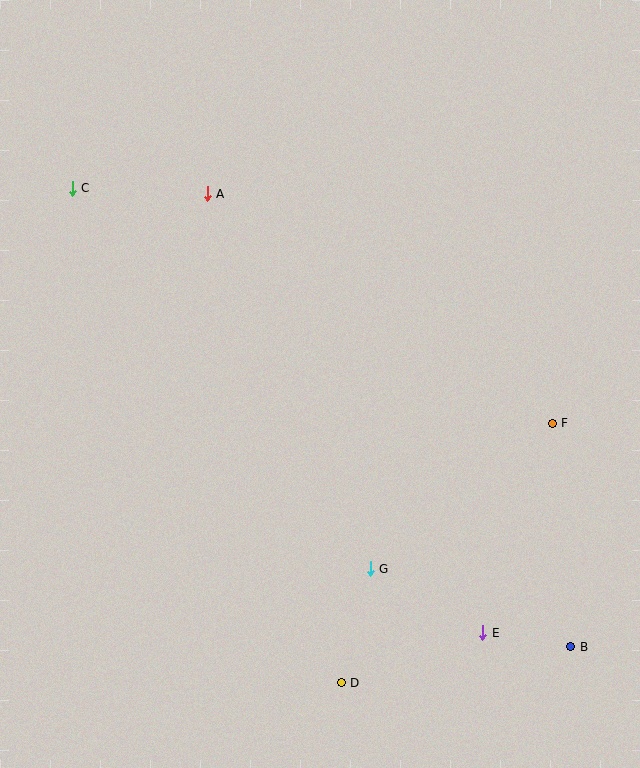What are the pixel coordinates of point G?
Point G is at (370, 569).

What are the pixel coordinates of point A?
Point A is at (207, 194).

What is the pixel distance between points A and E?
The distance between A and E is 518 pixels.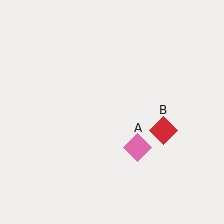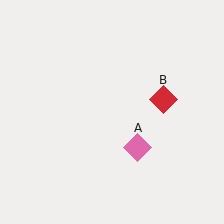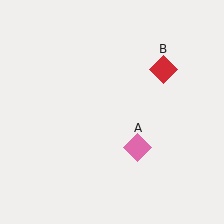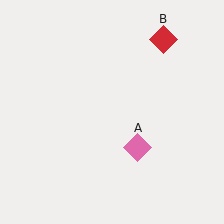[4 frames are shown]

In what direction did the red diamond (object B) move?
The red diamond (object B) moved up.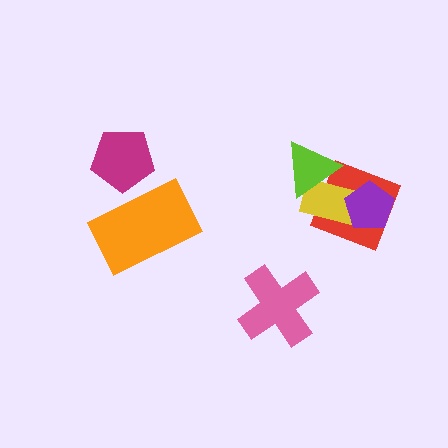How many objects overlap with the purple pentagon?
2 objects overlap with the purple pentagon.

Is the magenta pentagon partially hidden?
Yes, it is partially covered by another shape.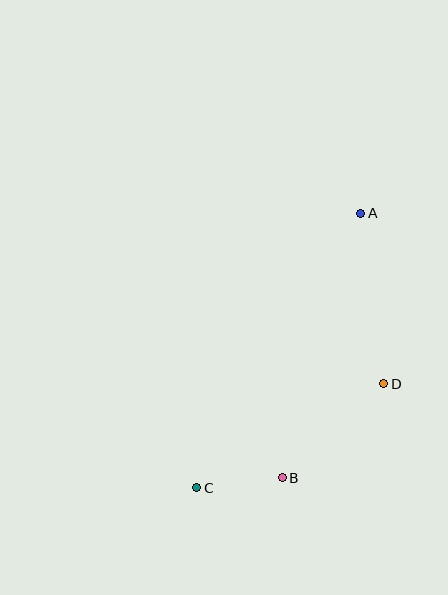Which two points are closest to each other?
Points B and C are closest to each other.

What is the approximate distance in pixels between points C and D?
The distance between C and D is approximately 214 pixels.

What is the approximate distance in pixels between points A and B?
The distance between A and B is approximately 276 pixels.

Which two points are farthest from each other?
Points A and C are farthest from each other.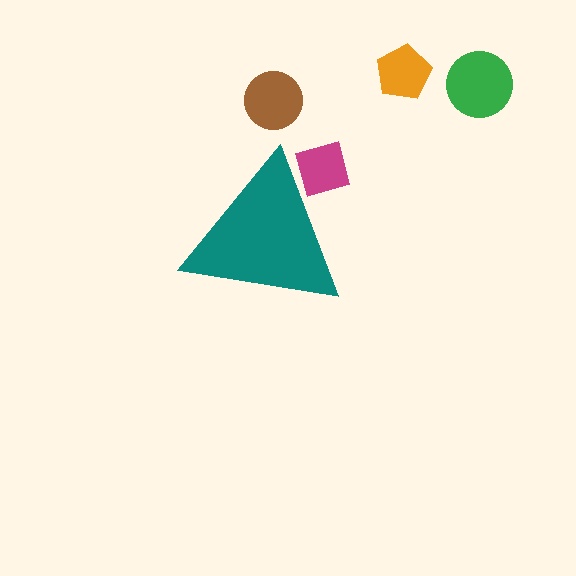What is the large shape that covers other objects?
A teal triangle.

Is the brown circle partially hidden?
No, the brown circle is fully visible.